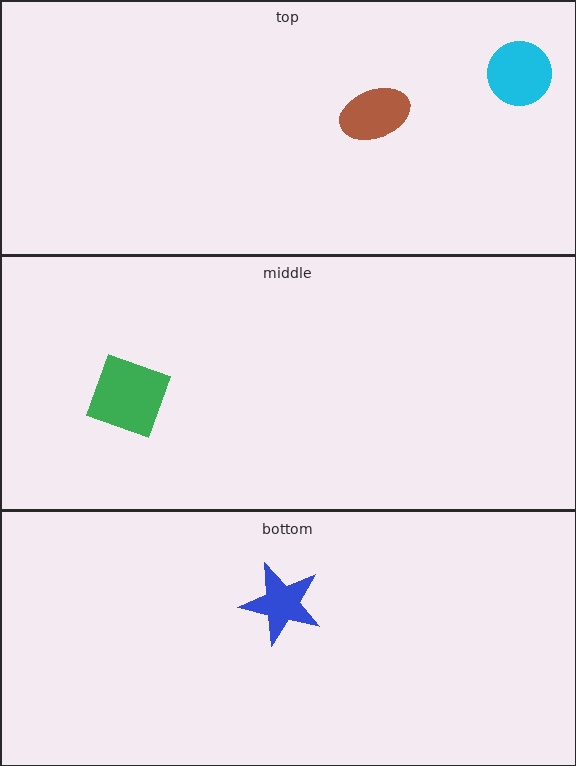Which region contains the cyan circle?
The top region.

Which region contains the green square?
The middle region.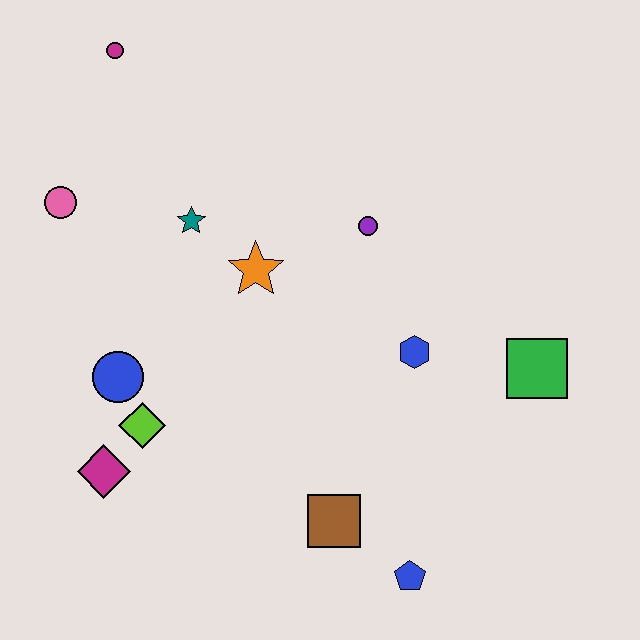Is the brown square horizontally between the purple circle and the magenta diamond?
Yes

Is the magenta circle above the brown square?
Yes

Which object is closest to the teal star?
The orange star is closest to the teal star.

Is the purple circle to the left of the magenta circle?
No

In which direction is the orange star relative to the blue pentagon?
The orange star is above the blue pentagon.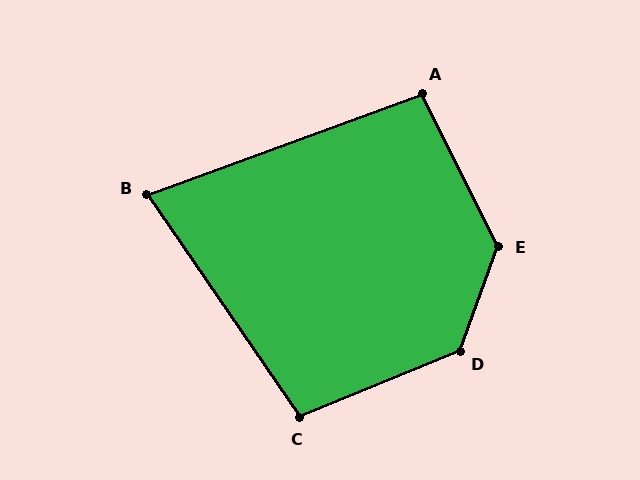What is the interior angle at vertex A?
Approximately 96 degrees (obtuse).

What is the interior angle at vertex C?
Approximately 102 degrees (obtuse).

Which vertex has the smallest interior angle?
B, at approximately 76 degrees.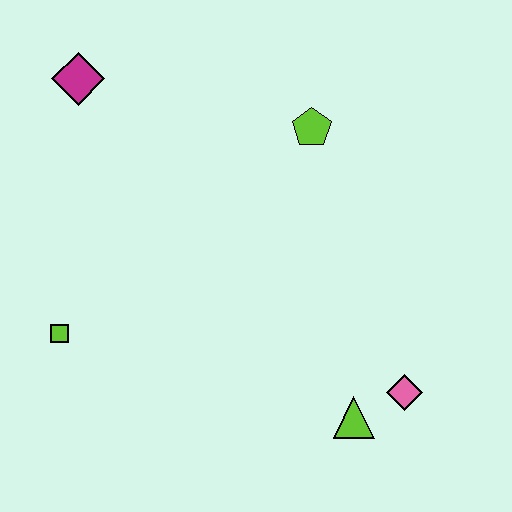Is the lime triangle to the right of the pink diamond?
No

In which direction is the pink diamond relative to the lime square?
The pink diamond is to the right of the lime square.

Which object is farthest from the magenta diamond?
The pink diamond is farthest from the magenta diamond.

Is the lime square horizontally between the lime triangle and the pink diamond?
No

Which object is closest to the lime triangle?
The pink diamond is closest to the lime triangle.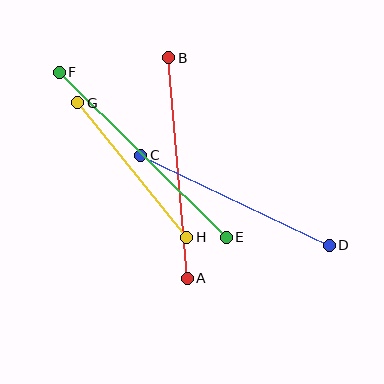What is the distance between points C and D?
The distance is approximately 209 pixels.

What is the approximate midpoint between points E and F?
The midpoint is at approximately (143, 155) pixels.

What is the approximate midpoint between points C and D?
The midpoint is at approximately (235, 200) pixels.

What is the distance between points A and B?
The distance is approximately 221 pixels.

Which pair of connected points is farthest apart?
Points E and F are farthest apart.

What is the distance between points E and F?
The distance is approximately 235 pixels.